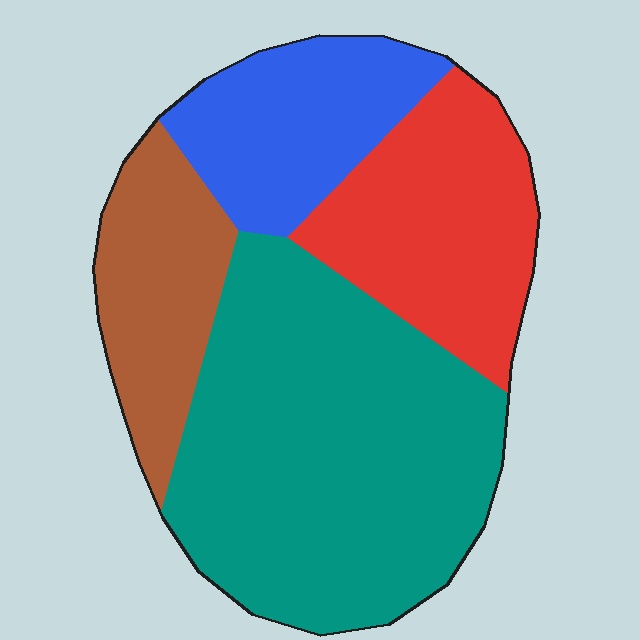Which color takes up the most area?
Teal, at roughly 45%.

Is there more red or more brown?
Red.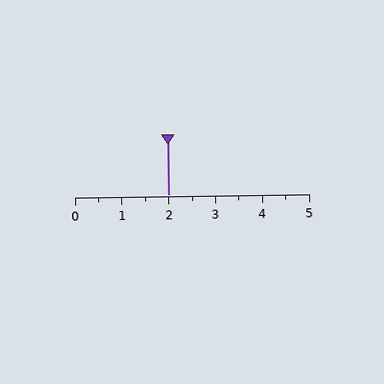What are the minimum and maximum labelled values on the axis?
The axis runs from 0 to 5.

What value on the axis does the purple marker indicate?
The marker indicates approximately 2.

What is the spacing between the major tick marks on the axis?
The major ticks are spaced 1 apart.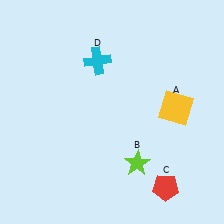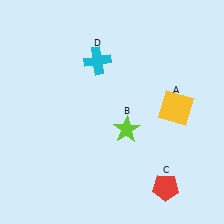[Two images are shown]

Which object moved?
The lime star (B) moved up.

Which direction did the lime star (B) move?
The lime star (B) moved up.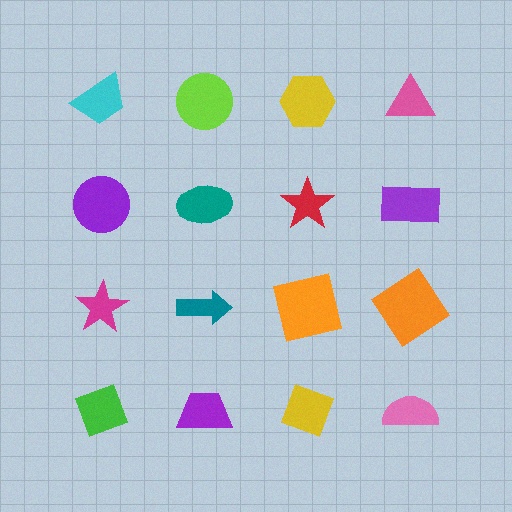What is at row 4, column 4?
A pink semicircle.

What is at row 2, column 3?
A red star.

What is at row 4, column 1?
A green diamond.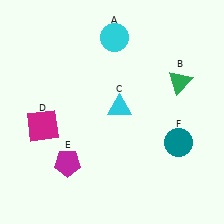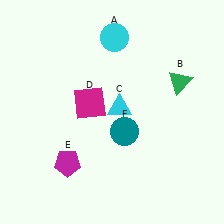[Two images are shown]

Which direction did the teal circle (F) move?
The teal circle (F) moved left.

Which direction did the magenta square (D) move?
The magenta square (D) moved right.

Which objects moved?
The objects that moved are: the magenta square (D), the teal circle (F).